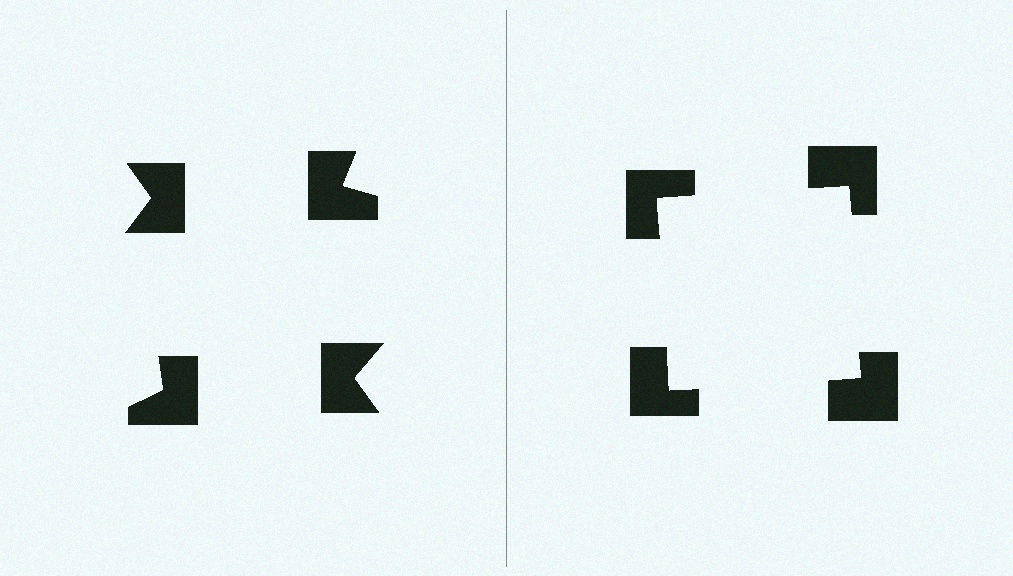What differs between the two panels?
The notched squares are positioned identically on both sides; only the wedge orientations differ. On the right they align to a square; on the left they are misaligned.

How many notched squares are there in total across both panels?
8 — 4 on each side.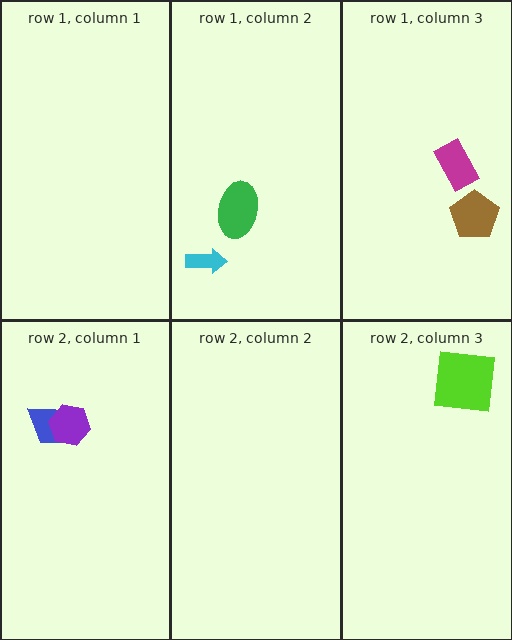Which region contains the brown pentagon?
The row 1, column 3 region.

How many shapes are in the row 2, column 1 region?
2.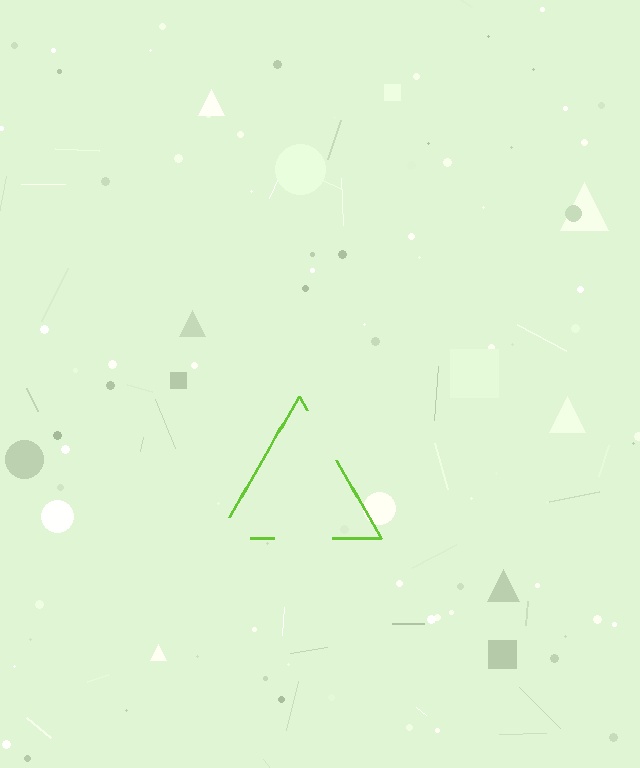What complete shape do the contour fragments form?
The contour fragments form a triangle.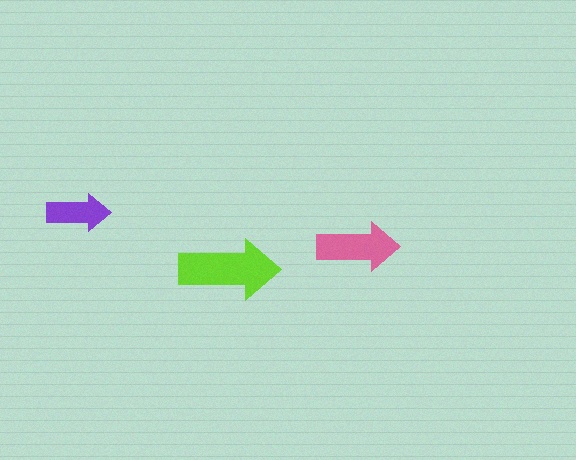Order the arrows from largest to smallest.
the lime one, the pink one, the purple one.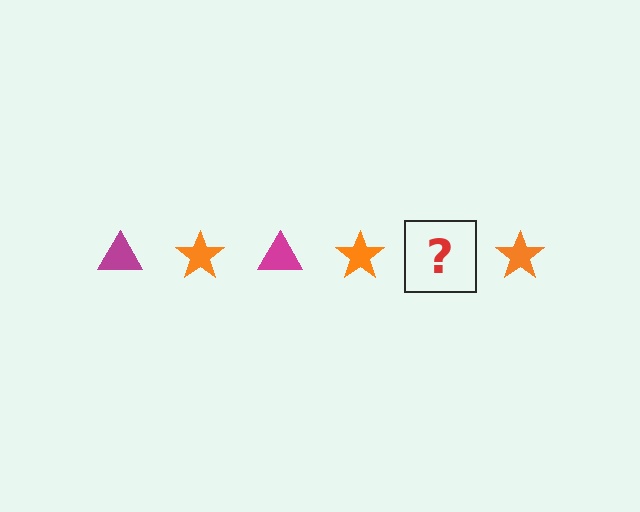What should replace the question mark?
The question mark should be replaced with a magenta triangle.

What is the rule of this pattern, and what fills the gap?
The rule is that the pattern alternates between magenta triangle and orange star. The gap should be filled with a magenta triangle.